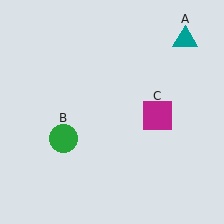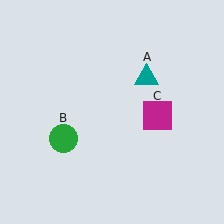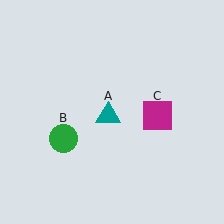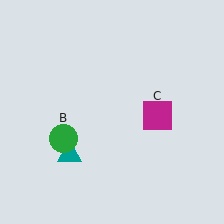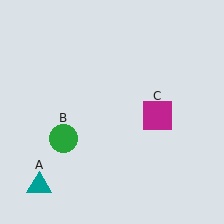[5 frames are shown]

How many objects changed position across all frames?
1 object changed position: teal triangle (object A).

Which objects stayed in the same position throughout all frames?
Green circle (object B) and magenta square (object C) remained stationary.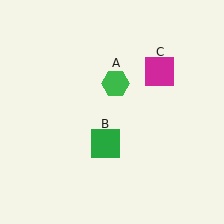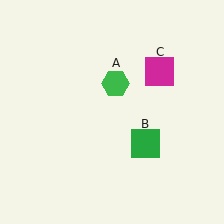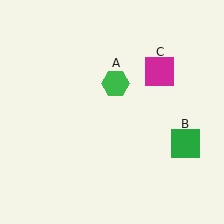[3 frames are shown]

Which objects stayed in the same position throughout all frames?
Green hexagon (object A) and magenta square (object C) remained stationary.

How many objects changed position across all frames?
1 object changed position: green square (object B).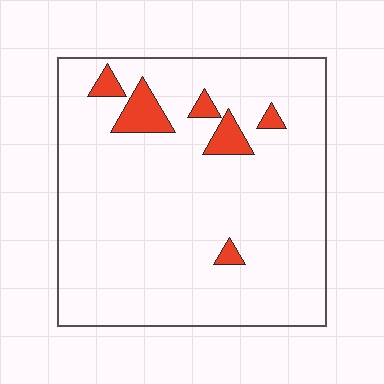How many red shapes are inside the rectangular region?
6.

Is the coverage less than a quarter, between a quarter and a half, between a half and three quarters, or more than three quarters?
Less than a quarter.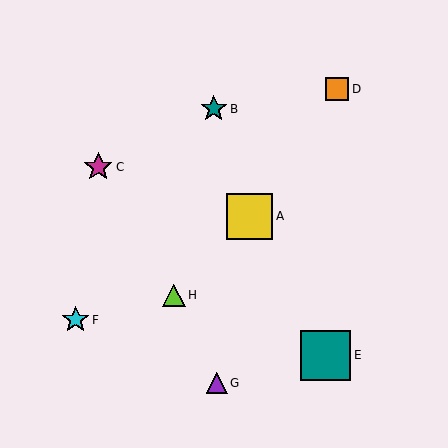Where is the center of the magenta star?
The center of the magenta star is at (98, 167).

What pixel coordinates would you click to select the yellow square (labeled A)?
Click at (249, 216) to select the yellow square A.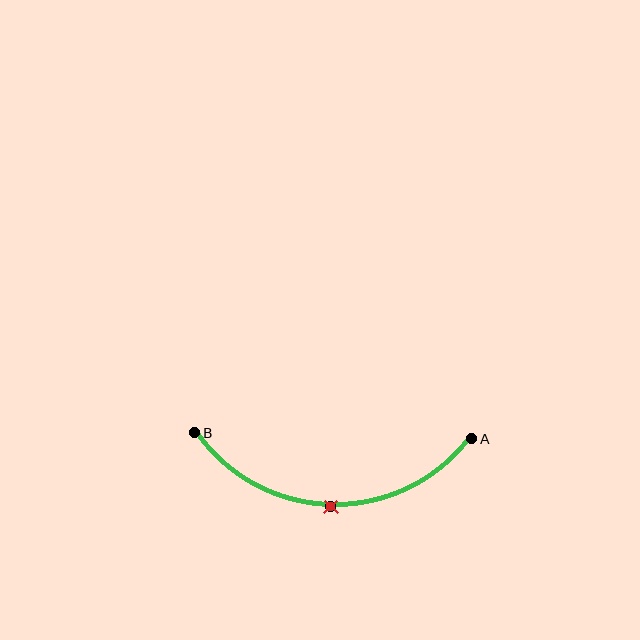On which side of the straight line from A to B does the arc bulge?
The arc bulges below the straight line connecting A and B.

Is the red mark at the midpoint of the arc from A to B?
Yes. The red mark lies on the arc at equal arc-length from both A and B — it is the arc midpoint.